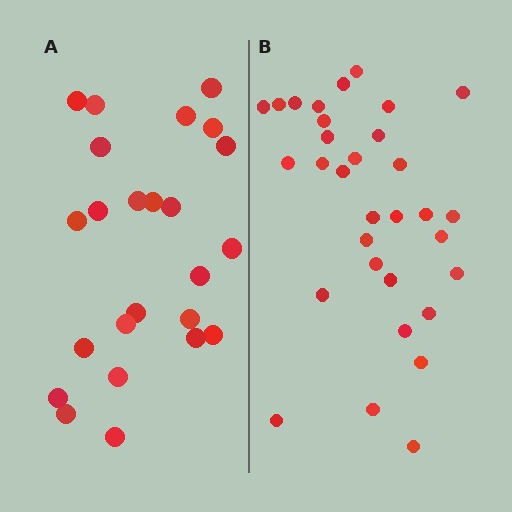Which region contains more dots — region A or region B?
Region B (the right region) has more dots.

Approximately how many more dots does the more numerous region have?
Region B has roughly 8 or so more dots than region A.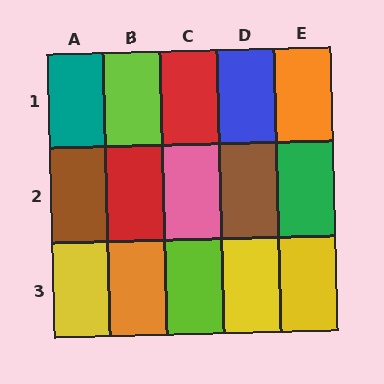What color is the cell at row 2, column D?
Brown.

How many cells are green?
1 cell is green.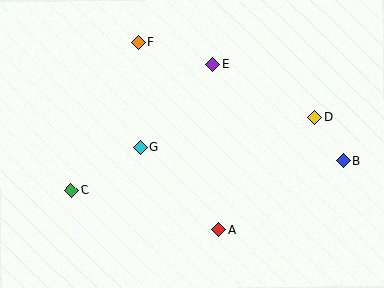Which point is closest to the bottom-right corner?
Point B is closest to the bottom-right corner.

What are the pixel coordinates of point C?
Point C is at (71, 191).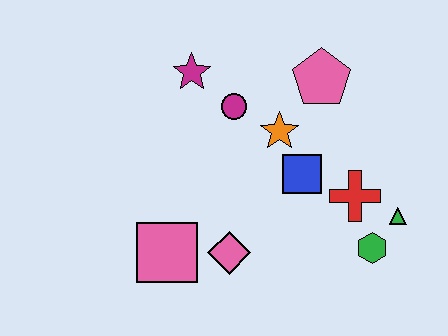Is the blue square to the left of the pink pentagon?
Yes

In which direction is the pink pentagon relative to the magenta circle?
The pink pentagon is to the right of the magenta circle.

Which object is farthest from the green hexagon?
The magenta star is farthest from the green hexagon.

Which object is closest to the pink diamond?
The pink square is closest to the pink diamond.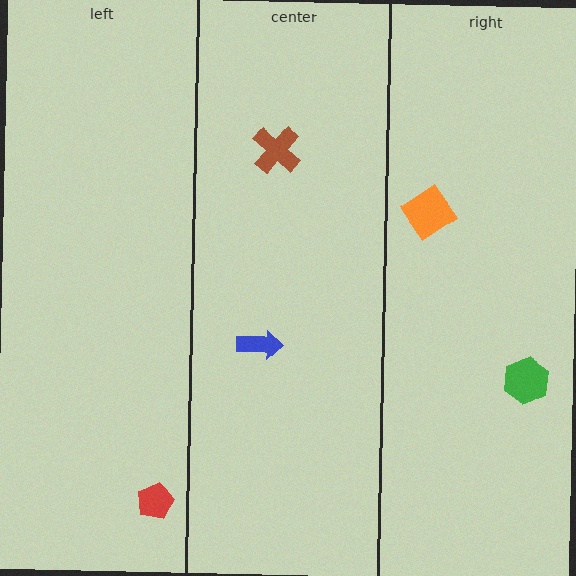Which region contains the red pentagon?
The left region.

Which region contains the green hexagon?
The right region.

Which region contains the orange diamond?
The right region.